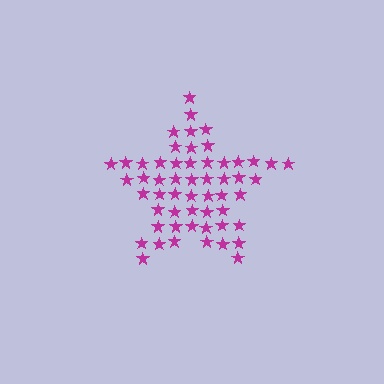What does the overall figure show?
The overall figure shows a star.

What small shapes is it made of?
It is made of small stars.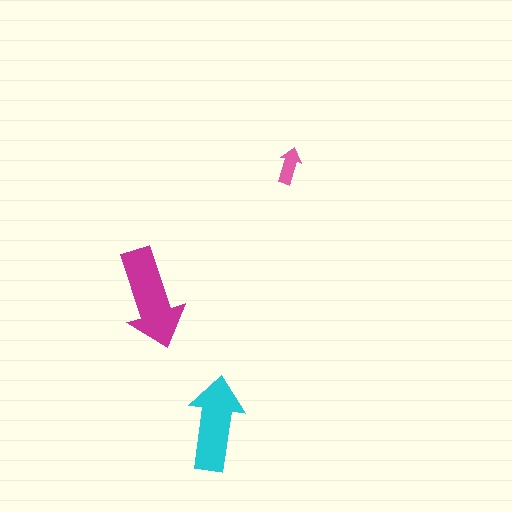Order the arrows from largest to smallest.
the magenta one, the cyan one, the pink one.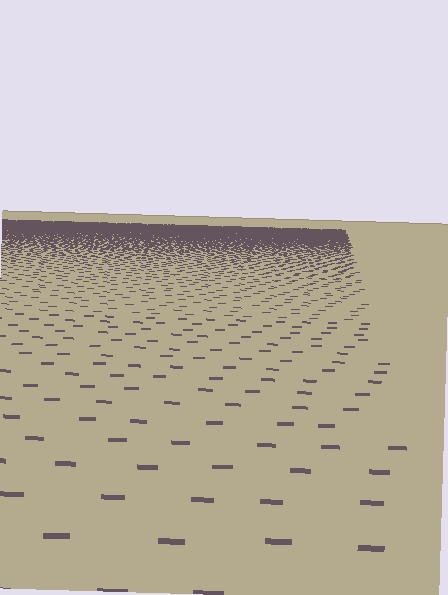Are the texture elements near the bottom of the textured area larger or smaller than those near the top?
Larger. Near the bottom, elements are closer to the viewer and appear at a bigger on-screen size.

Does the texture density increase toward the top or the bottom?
Density increases toward the top.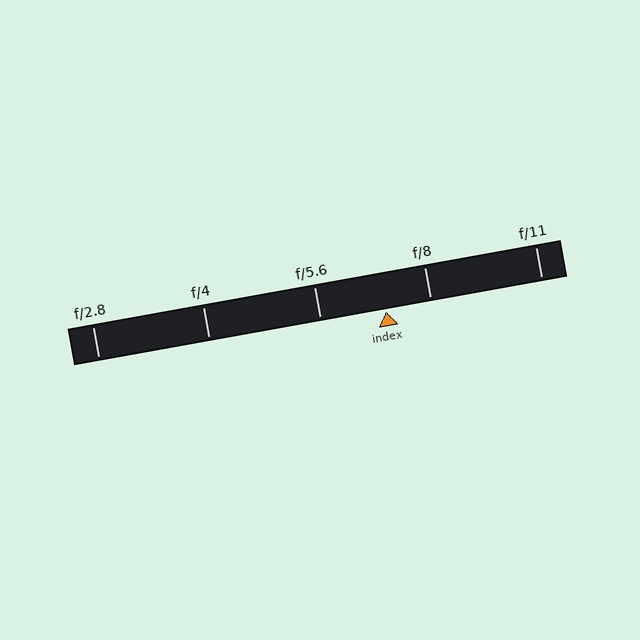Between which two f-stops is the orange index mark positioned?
The index mark is between f/5.6 and f/8.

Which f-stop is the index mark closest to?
The index mark is closest to f/8.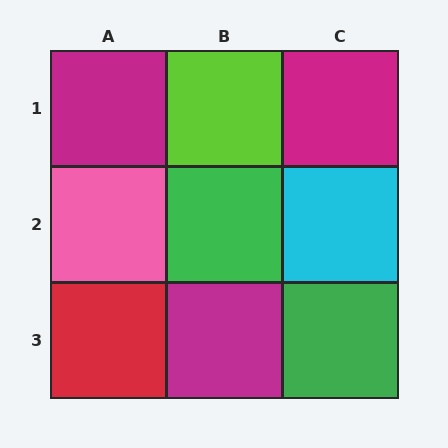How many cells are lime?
1 cell is lime.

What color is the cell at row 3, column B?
Magenta.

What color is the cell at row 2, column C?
Cyan.